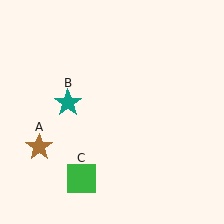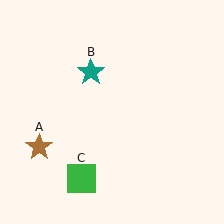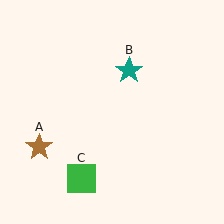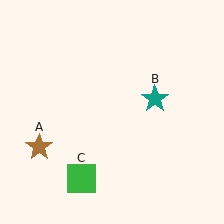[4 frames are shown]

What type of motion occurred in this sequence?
The teal star (object B) rotated clockwise around the center of the scene.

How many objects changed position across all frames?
1 object changed position: teal star (object B).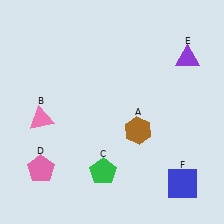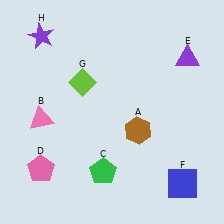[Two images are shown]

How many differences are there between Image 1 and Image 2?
There are 2 differences between the two images.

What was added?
A lime diamond (G), a purple star (H) were added in Image 2.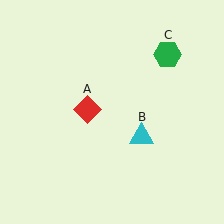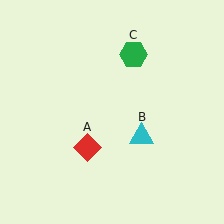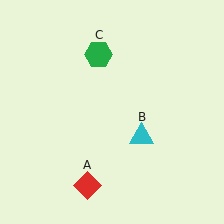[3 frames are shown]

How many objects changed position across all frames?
2 objects changed position: red diamond (object A), green hexagon (object C).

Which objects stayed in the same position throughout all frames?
Cyan triangle (object B) remained stationary.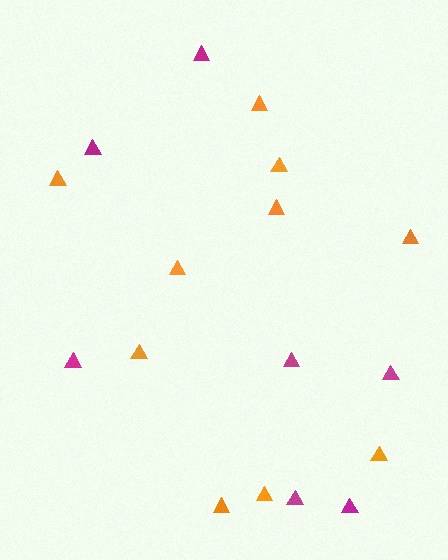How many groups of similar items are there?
There are 2 groups: one group of magenta triangles (7) and one group of orange triangles (10).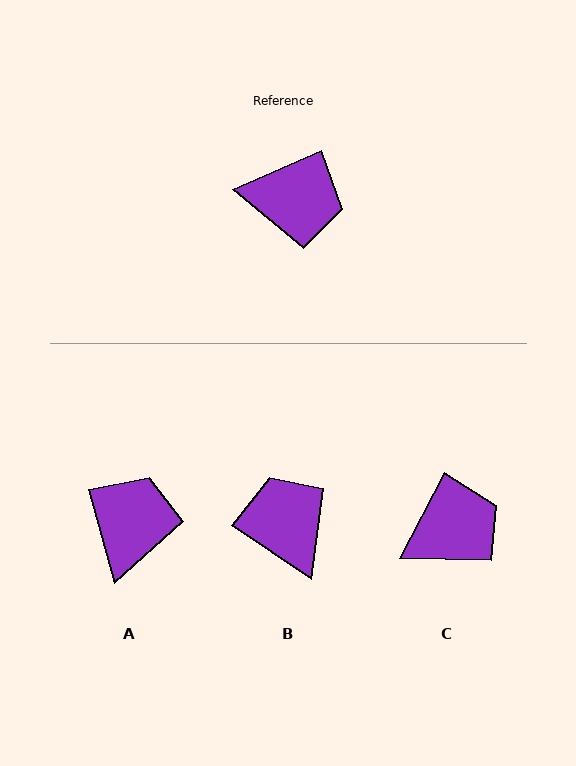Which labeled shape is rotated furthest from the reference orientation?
B, about 123 degrees away.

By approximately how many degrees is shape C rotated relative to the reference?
Approximately 39 degrees counter-clockwise.